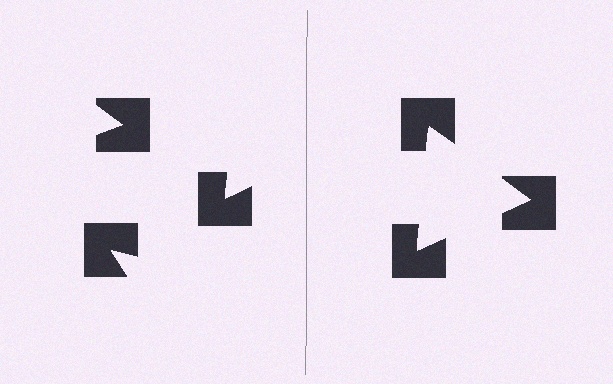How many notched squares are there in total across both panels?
6 — 3 on each side.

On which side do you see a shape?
An illusory triangle appears on the right side. On the left side the wedge cuts are rotated, so no coherent shape forms.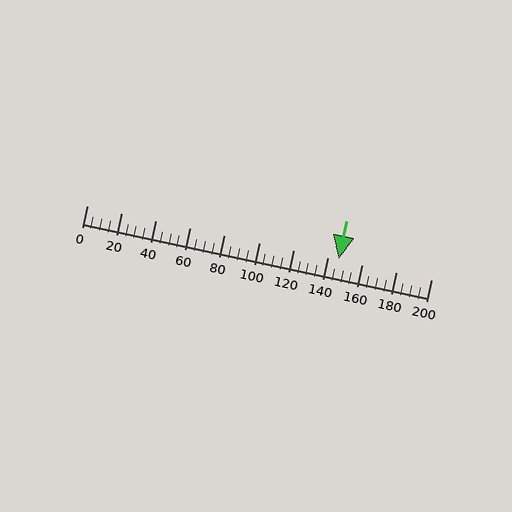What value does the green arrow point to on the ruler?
The green arrow points to approximately 146.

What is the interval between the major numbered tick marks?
The major tick marks are spaced 20 units apart.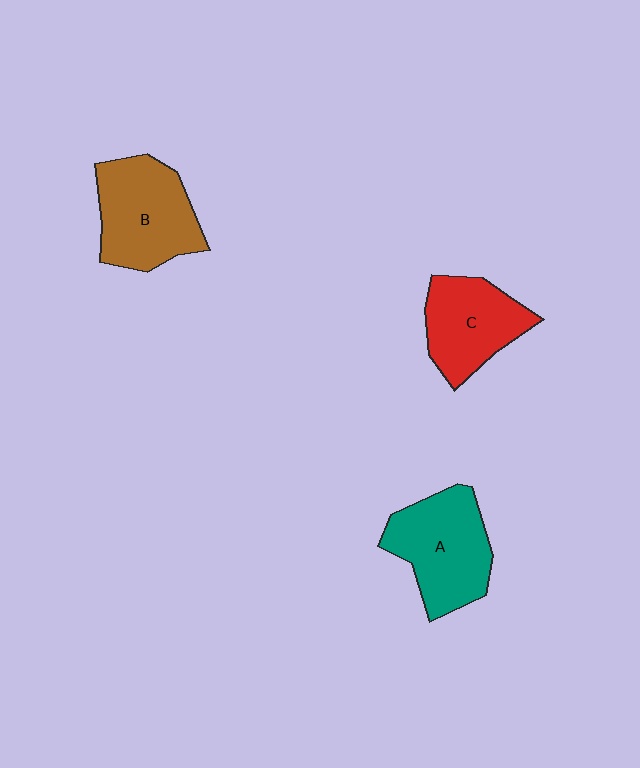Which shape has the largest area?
Shape B (brown).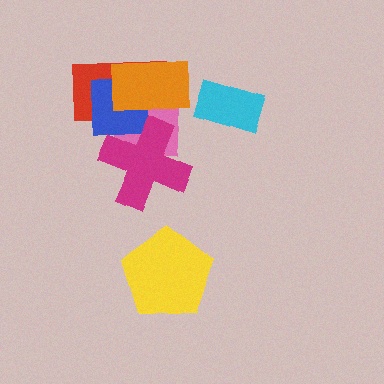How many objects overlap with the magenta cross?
3 objects overlap with the magenta cross.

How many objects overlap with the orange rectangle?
3 objects overlap with the orange rectangle.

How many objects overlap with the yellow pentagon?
0 objects overlap with the yellow pentagon.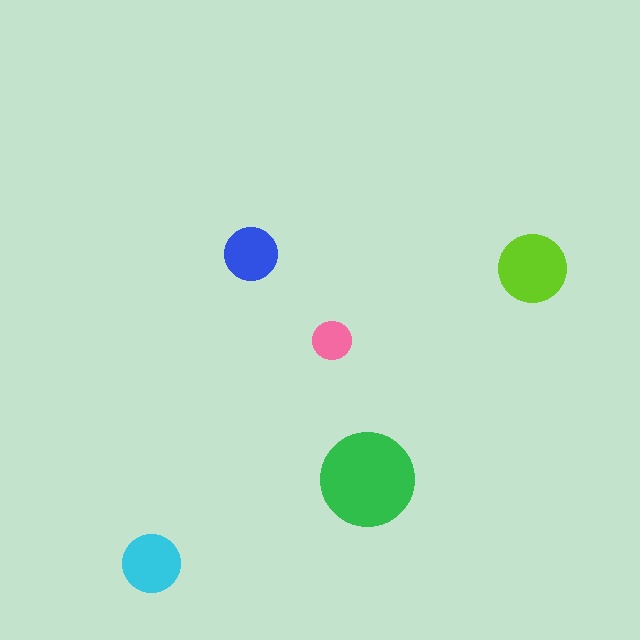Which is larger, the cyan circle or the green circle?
The green one.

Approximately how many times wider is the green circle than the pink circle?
About 2.5 times wider.